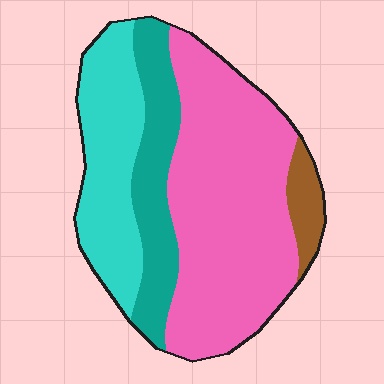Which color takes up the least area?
Brown, at roughly 5%.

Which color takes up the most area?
Pink, at roughly 50%.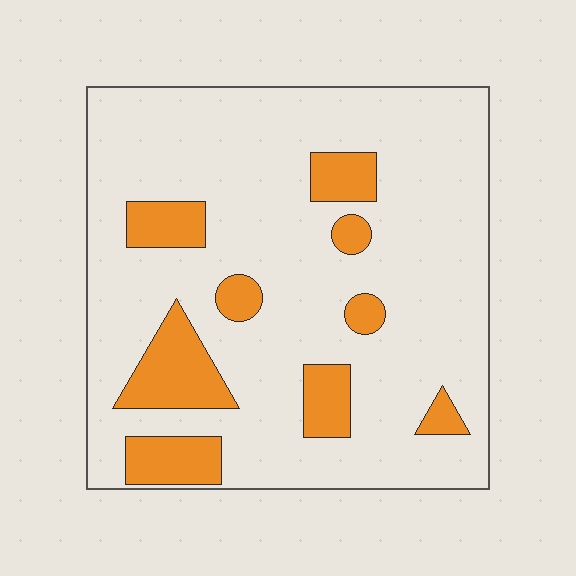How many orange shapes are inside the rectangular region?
9.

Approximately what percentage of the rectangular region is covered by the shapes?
Approximately 15%.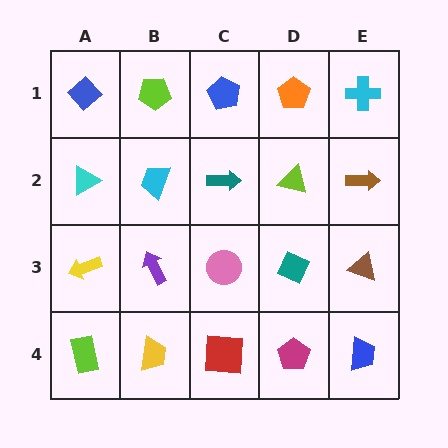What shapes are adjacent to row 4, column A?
A yellow arrow (row 3, column A), a yellow trapezoid (row 4, column B).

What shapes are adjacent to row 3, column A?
A cyan triangle (row 2, column A), a lime rectangle (row 4, column A), a purple arrow (row 3, column B).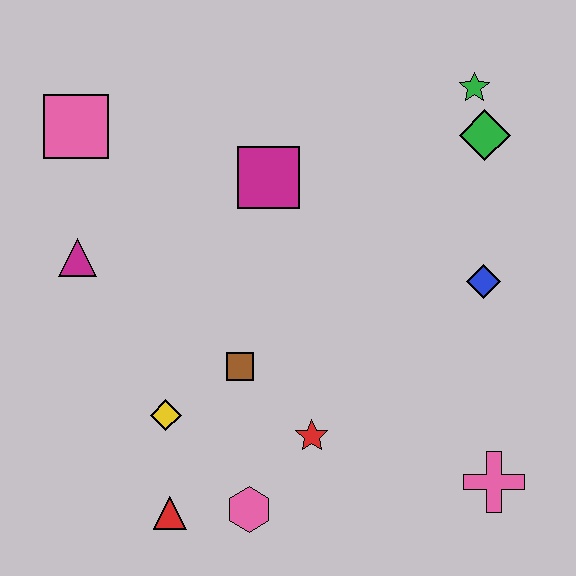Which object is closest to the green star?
The green diamond is closest to the green star.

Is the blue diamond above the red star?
Yes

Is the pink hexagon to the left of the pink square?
No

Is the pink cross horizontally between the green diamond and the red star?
No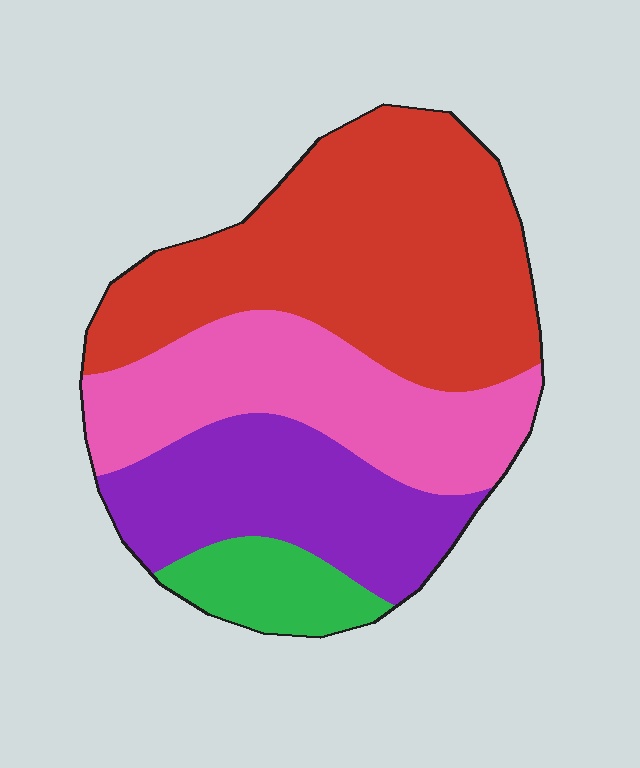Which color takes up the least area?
Green, at roughly 10%.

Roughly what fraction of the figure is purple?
Purple covers about 25% of the figure.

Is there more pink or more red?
Red.